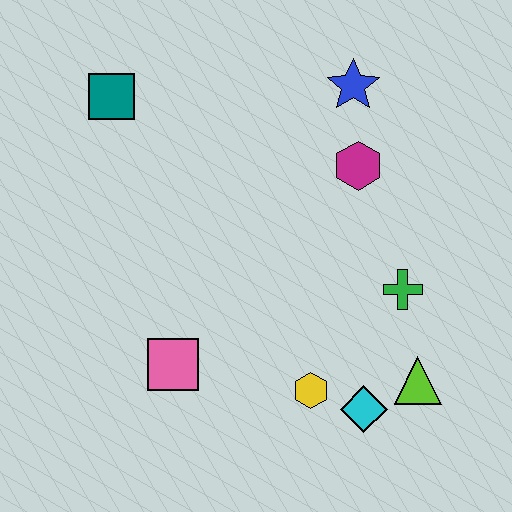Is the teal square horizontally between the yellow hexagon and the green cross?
No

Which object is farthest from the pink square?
The blue star is farthest from the pink square.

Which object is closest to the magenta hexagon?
The blue star is closest to the magenta hexagon.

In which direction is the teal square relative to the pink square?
The teal square is above the pink square.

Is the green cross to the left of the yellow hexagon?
No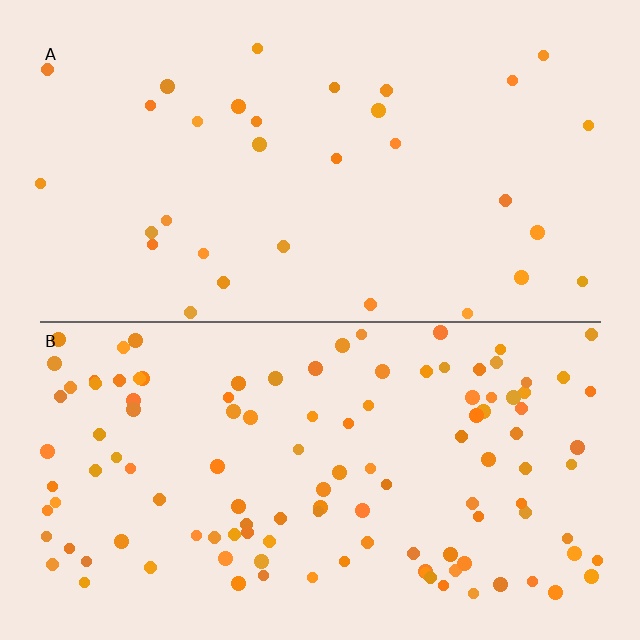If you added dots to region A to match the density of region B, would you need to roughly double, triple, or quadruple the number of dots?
Approximately quadruple.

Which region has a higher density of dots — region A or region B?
B (the bottom).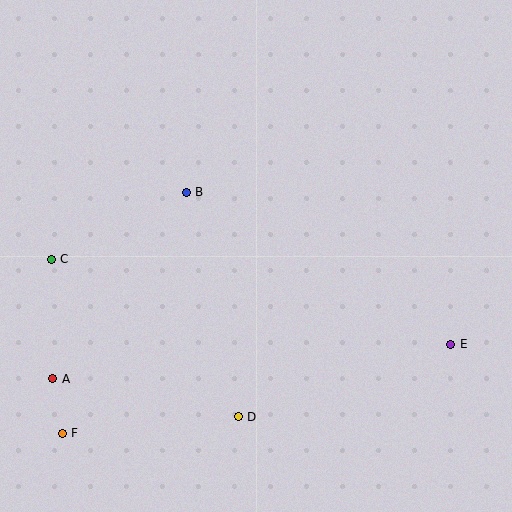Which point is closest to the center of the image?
Point B at (186, 192) is closest to the center.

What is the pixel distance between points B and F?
The distance between B and F is 271 pixels.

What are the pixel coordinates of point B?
Point B is at (186, 192).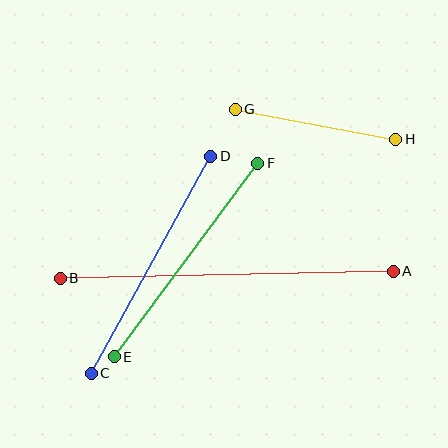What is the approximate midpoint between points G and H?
The midpoint is at approximately (315, 124) pixels.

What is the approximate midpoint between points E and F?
The midpoint is at approximately (186, 260) pixels.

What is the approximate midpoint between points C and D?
The midpoint is at approximately (151, 265) pixels.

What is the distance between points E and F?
The distance is approximately 240 pixels.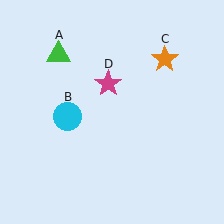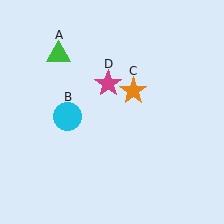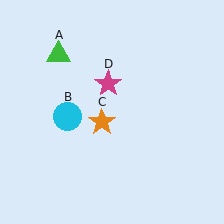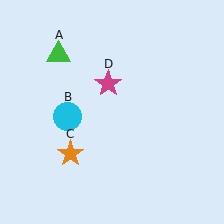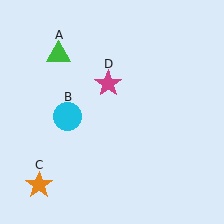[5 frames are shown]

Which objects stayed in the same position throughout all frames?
Green triangle (object A) and cyan circle (object B) and magenta star (object D) remained stationary.